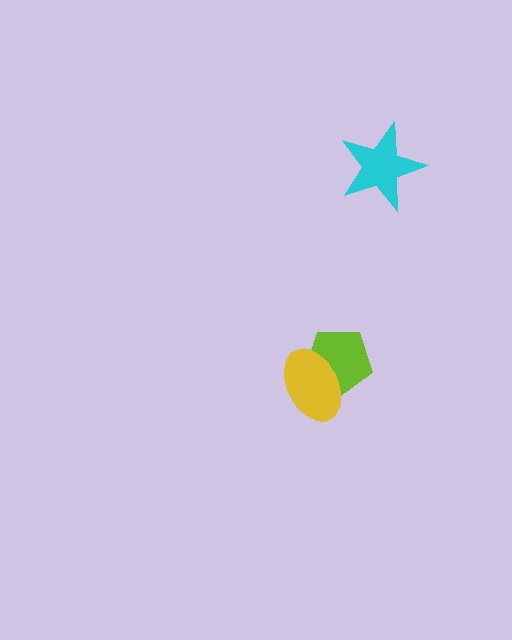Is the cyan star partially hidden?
No, no other shape covers it.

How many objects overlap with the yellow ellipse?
1 object overlaps with the yellow ellipse.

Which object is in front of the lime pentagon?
The yellow ellipse is in front of the lime pentagon.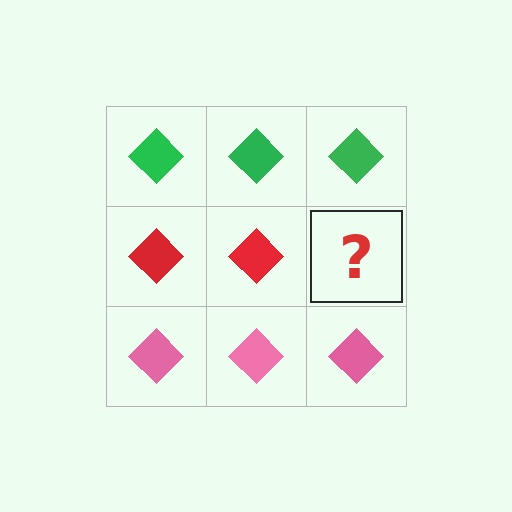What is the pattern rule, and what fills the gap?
The rule is that each row has a consistent color. The gap should be filled with a red diamond.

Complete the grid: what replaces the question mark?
The question mark should be replaced with a red diamond.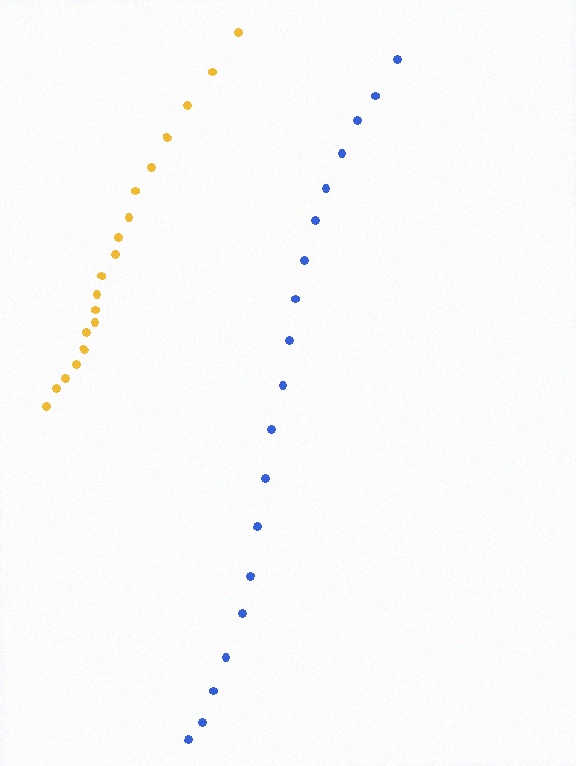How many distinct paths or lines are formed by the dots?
There are 2 distinct paths.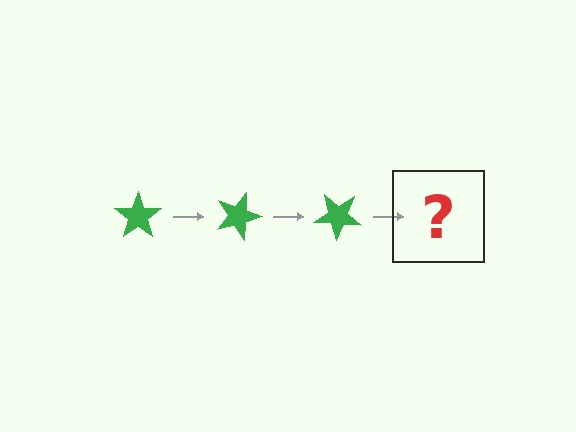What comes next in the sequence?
The next element should be a green star rotated 60 degrees.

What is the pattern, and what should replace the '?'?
The pattern is that the star rotates 20 degrees each step. The '?' should be a green star rotated 60 degrees.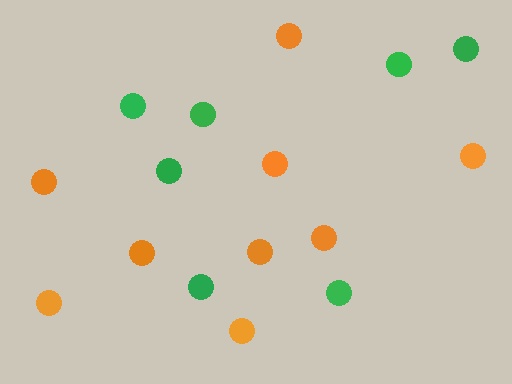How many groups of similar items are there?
There are 2 groups: one group of green circles (7) and one group of orange circles (9).